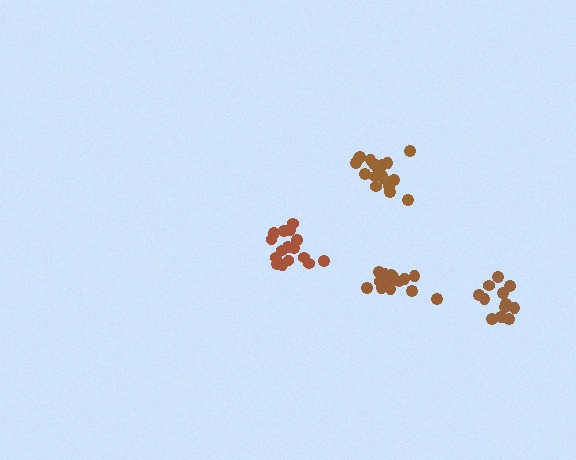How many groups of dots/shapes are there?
There are 4 groups.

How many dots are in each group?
Group 1: 15 dots, Group 2: 18 dots, Group 3: 13 dots, Group 4: 16 dots (62 total).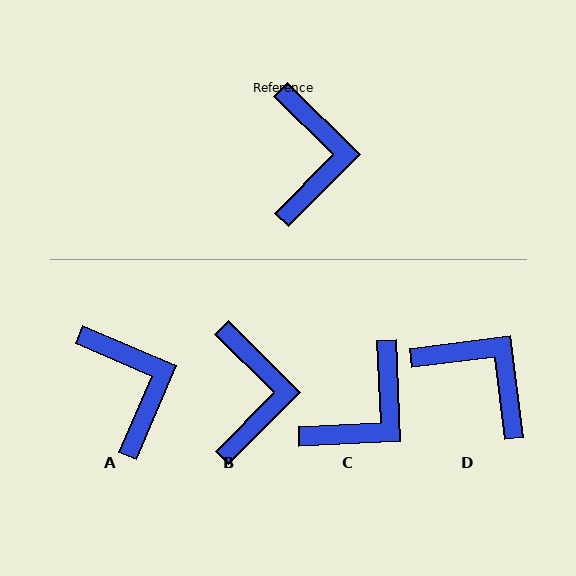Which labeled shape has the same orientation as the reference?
B.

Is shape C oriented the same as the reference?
No, it is off by about 42 degrees.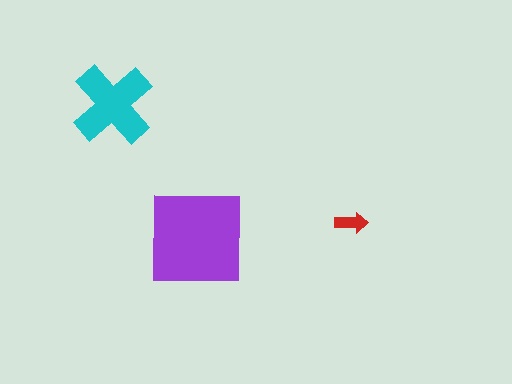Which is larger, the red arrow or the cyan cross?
The cyan cross.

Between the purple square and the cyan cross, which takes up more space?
The purple square.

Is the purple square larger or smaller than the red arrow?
Larger.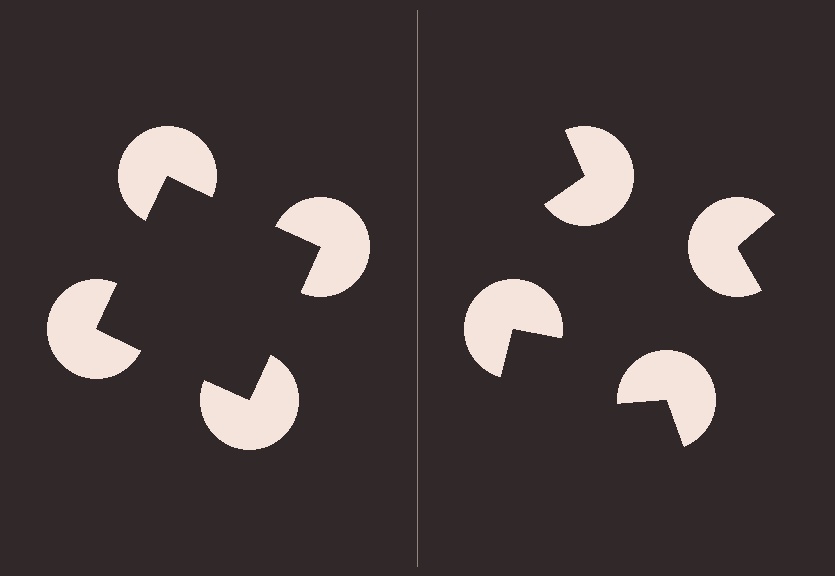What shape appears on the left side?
An illusory square.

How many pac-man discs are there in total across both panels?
8 — 4 on each side.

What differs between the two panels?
The pac-man discs are positioned identically on both sides; only the wedge orientations differ. On the left they align to a square; on the right they are misaligned.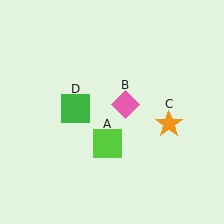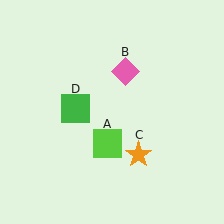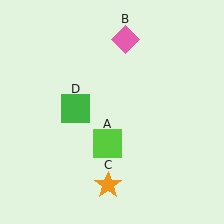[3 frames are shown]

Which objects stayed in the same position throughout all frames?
Lime square (object A) and green square (object D) remained stationary.